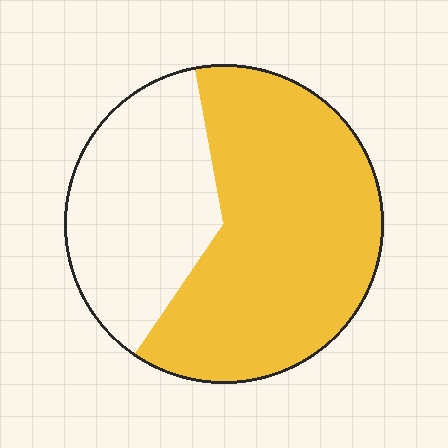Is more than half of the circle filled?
Yes.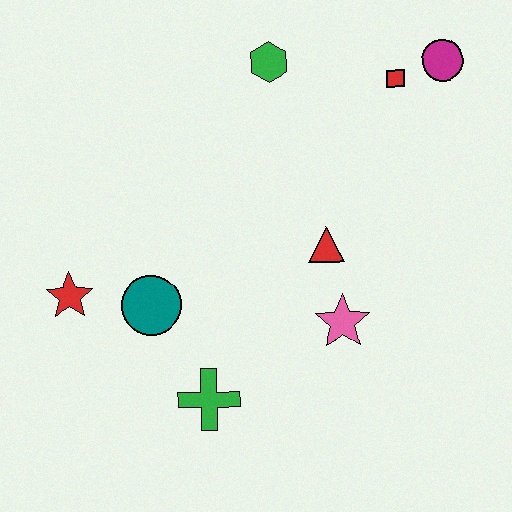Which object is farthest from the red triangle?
The red star is farthest from the red triangle.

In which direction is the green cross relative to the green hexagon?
The green cross is below the green hexagon.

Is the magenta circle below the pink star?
No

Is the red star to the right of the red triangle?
No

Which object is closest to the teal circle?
The red star is closest to the teal circle.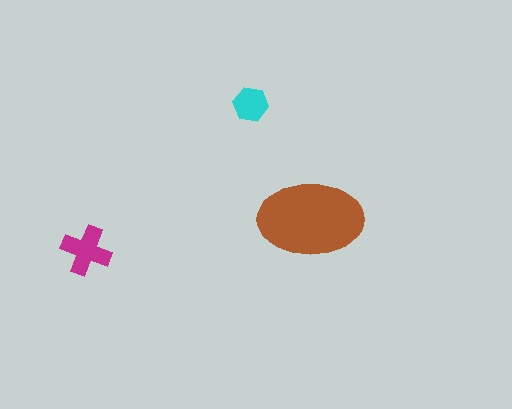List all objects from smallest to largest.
The cyan hexagon, the magenta cross, the brown ellipse.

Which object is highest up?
The cyan hexagon is topmost.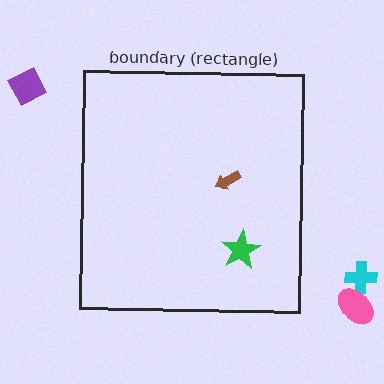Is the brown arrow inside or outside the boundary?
Inside.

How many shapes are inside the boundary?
2 inside, 3 outside.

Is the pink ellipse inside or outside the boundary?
Outside.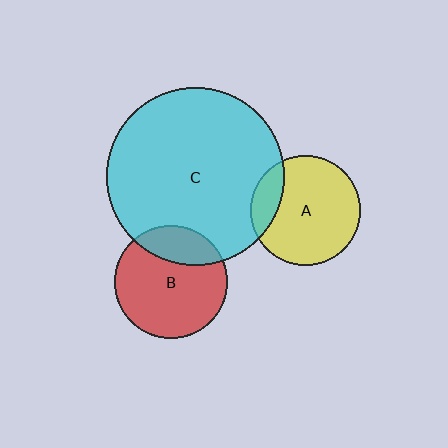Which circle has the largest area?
Circle C (cyan).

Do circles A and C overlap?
Yes.